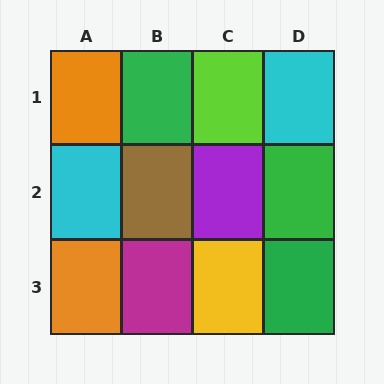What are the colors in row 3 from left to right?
Orange, magenta, yellow, green.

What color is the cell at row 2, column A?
Cyan.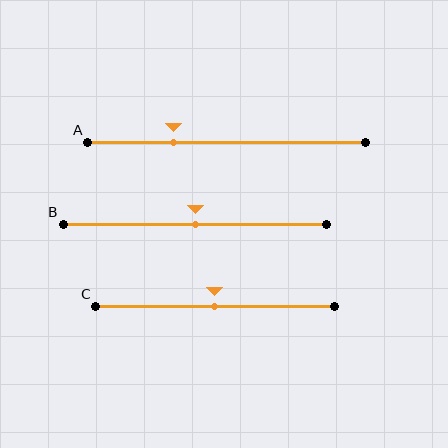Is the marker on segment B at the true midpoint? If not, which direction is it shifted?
Yes, the marker on segment B is at the true midpoint.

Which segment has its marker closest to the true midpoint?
Segment B has its marker closest to the true midpoint.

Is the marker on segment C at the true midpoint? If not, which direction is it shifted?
Yes, the marker on segment C is at the true midpoint.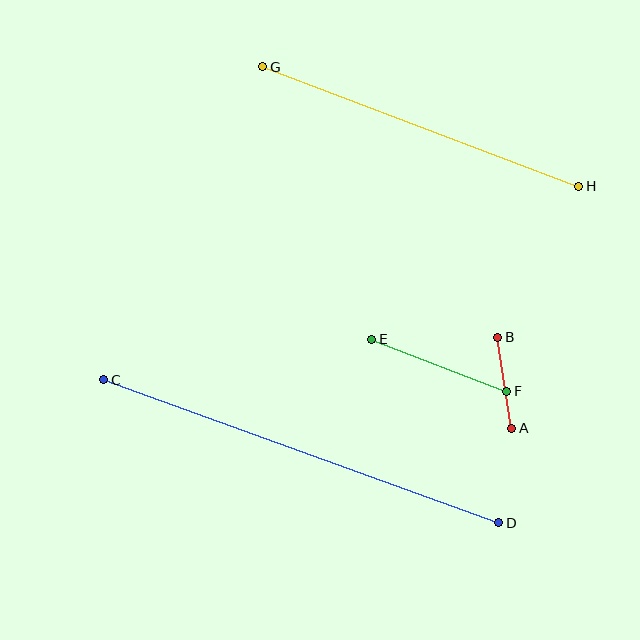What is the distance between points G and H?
The distance is approximately 338 pixels.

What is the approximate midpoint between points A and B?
The midpoint is at approximately (505, 383) pixels.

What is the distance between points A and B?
The distance is approximately 92 pixels.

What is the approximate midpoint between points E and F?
The midpoint is at approximately (439, 365) pixels.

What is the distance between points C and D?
The distance is approximately 420 pixels.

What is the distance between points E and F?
The distance is approximately 145 pixels.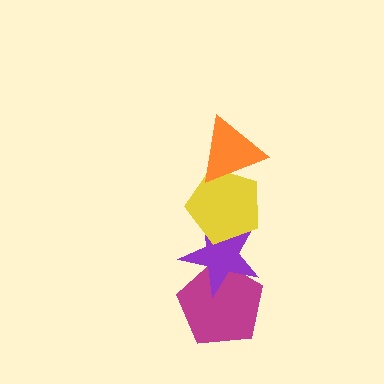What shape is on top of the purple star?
The yellow pentagon is on top of the purple star.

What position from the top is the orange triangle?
The orange triangle is 1st from the top.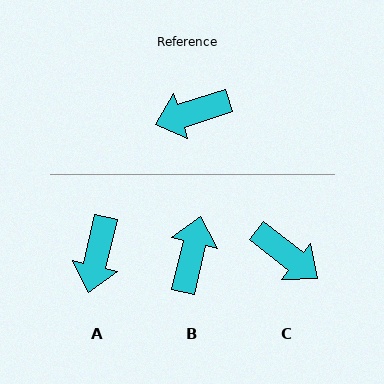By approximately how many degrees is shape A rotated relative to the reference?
Approximately 59 degrees counter-clockwise.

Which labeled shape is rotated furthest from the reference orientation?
C, about 124 degrees away.